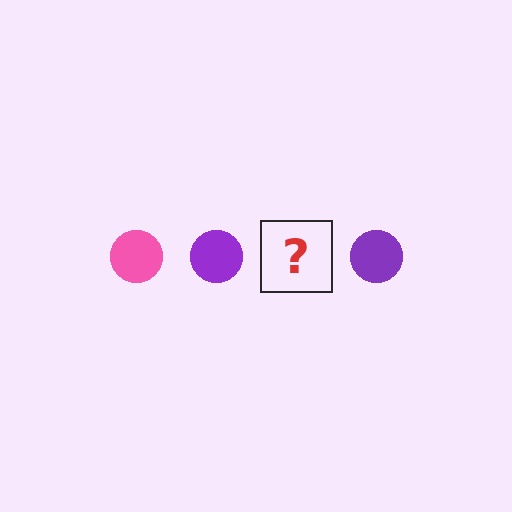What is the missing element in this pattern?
The missing element is a pink circle.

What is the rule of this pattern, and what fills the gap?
The rule is that the pattern cycles through pink, purple circles. The gap should be filled with a pink circle.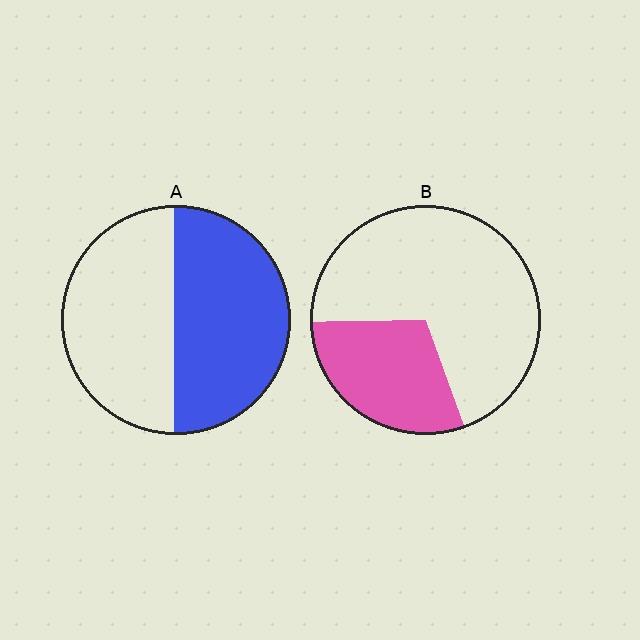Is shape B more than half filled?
No.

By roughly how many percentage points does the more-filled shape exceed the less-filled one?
By roughly 20 percentage points (A over B).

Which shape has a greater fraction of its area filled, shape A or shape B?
Shape A.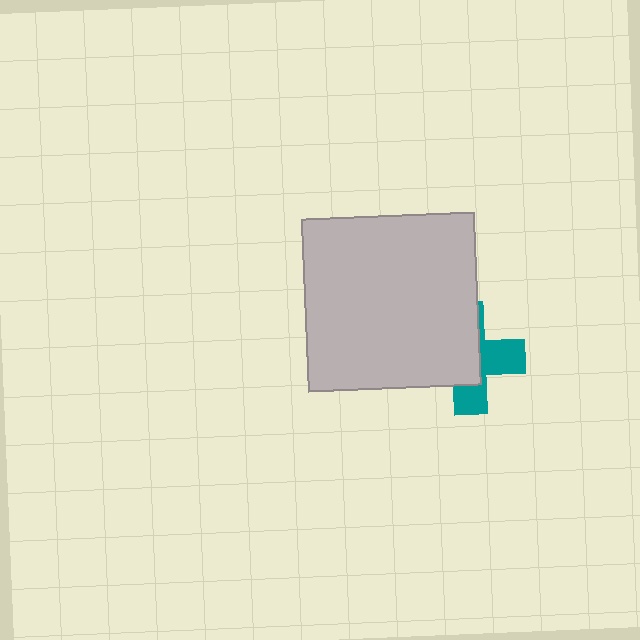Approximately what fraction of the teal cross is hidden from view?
Roughly 59% of the teal cross is hidden behind the light gray square.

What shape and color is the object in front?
The object in front is a light gray square.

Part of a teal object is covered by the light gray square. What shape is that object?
It is a cross.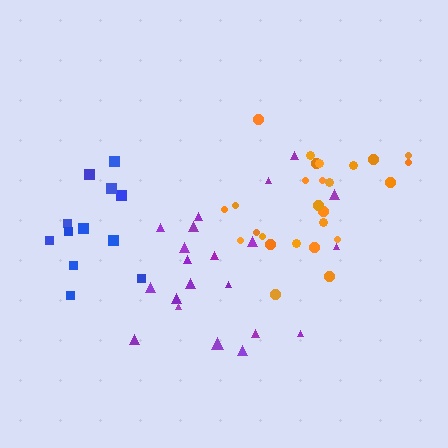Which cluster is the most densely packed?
Orange.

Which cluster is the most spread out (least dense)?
Purple.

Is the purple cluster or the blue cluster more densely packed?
Blue.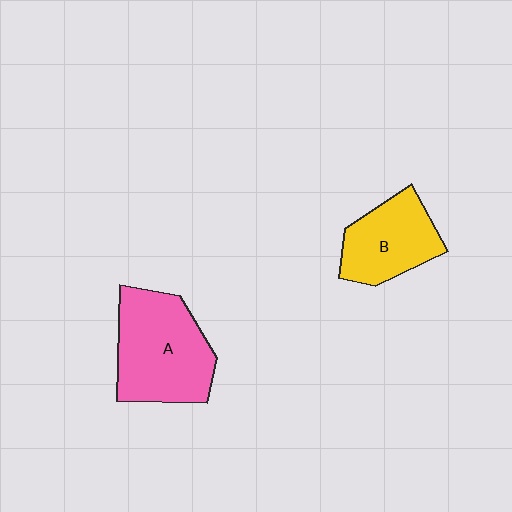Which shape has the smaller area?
Shape B (yellow).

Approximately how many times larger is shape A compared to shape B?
Approximately 1.4 times.